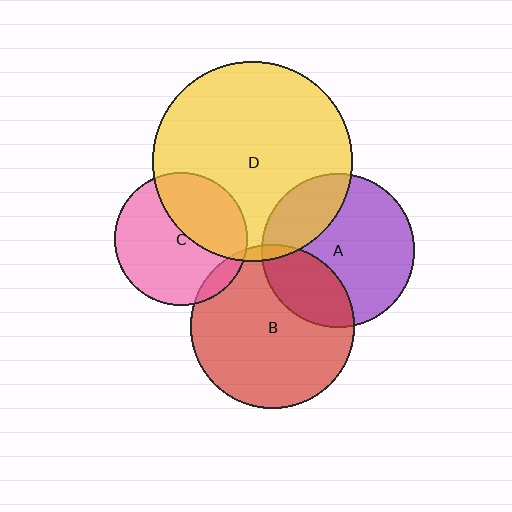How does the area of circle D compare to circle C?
Approximately 2.3 times.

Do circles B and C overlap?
Yes.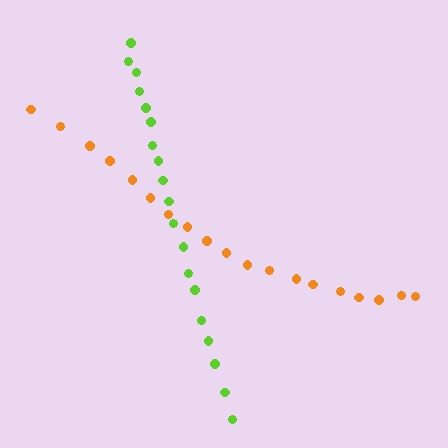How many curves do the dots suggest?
There are 2 distinct paths.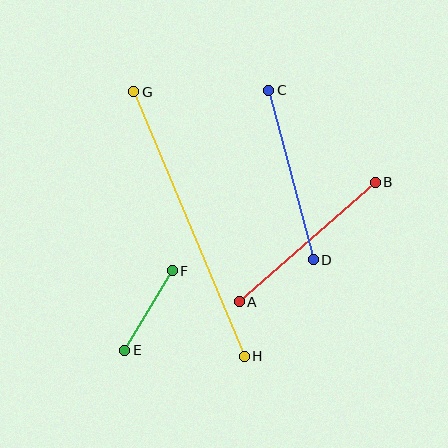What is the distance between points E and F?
The distance is approximately 92 pixels.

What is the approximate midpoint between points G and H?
The midpoint is at approximately (189, 224) pixels.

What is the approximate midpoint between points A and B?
The midpoint is at approximately (307, 242) pixels.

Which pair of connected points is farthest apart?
Points G and H are farthest apart.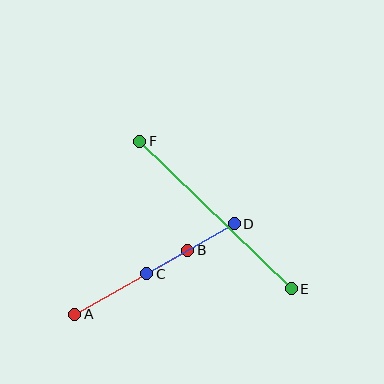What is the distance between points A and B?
The distance is approximately 130 pixels.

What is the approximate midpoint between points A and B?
The midpoint is at approximately (131, 282) pixels.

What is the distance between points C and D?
The distance is approximately 101 pixels.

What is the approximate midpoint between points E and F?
The midpoint is at approximately (215, 215) pixels.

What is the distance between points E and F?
The distance is approximately 212 pixels.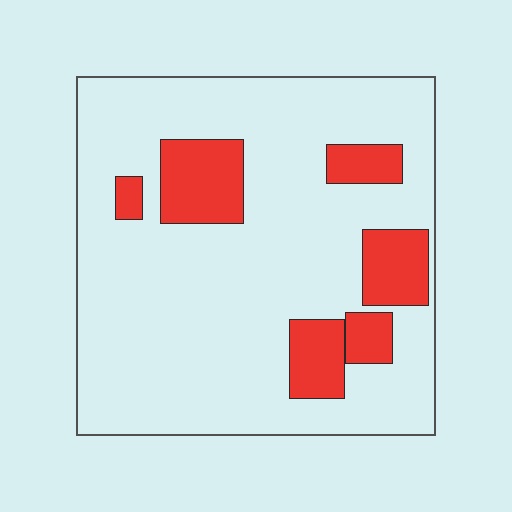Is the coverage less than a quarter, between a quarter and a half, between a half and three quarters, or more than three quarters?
Less than a quarter.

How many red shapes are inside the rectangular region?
6.